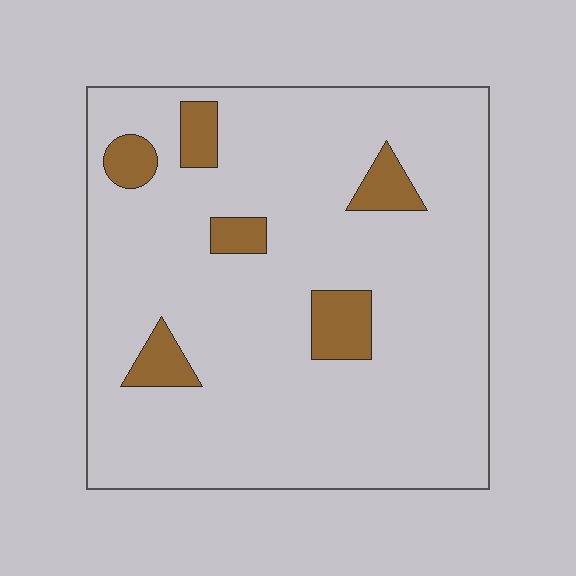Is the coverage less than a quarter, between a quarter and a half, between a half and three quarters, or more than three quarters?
Less than a quarter.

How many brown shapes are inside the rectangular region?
6.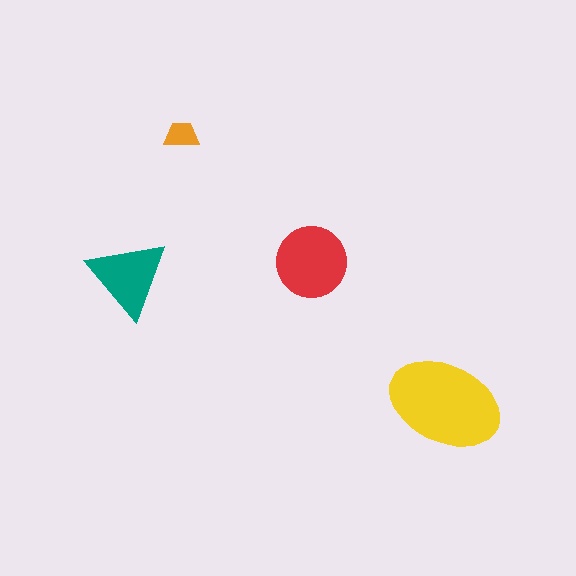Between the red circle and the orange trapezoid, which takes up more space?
The red circle.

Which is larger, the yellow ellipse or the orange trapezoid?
The yellow ellipse.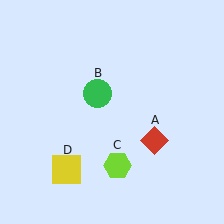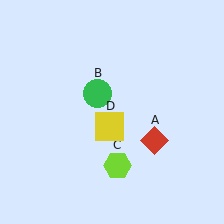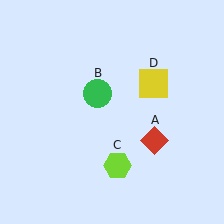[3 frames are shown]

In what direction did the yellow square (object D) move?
The yellow square (object D) moved up and to the right.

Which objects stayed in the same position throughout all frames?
Red diamond (object A) and green circle (object B) and lime hexagon (object C) remained stationary.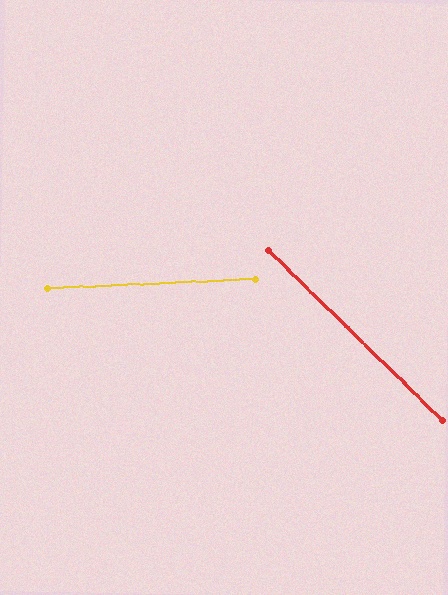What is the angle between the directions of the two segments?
Approximately 47 degrees.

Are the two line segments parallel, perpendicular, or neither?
Neither parallel nor perpendicular — they differ by about 47°.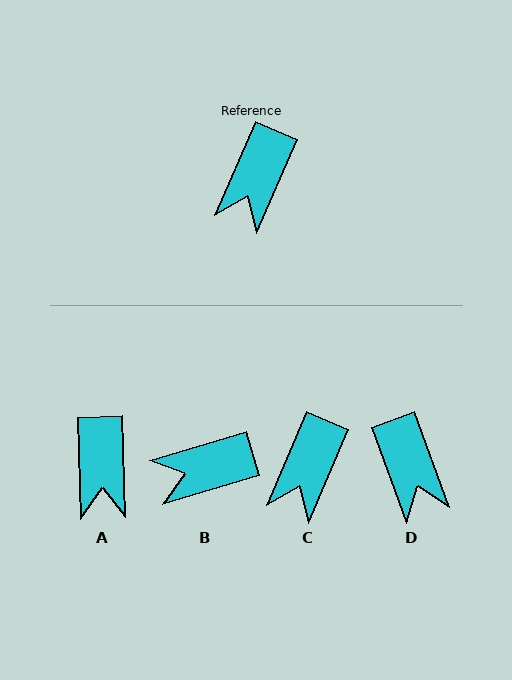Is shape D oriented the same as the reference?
No, it is off by about 43 degrees.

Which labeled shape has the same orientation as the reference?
C.